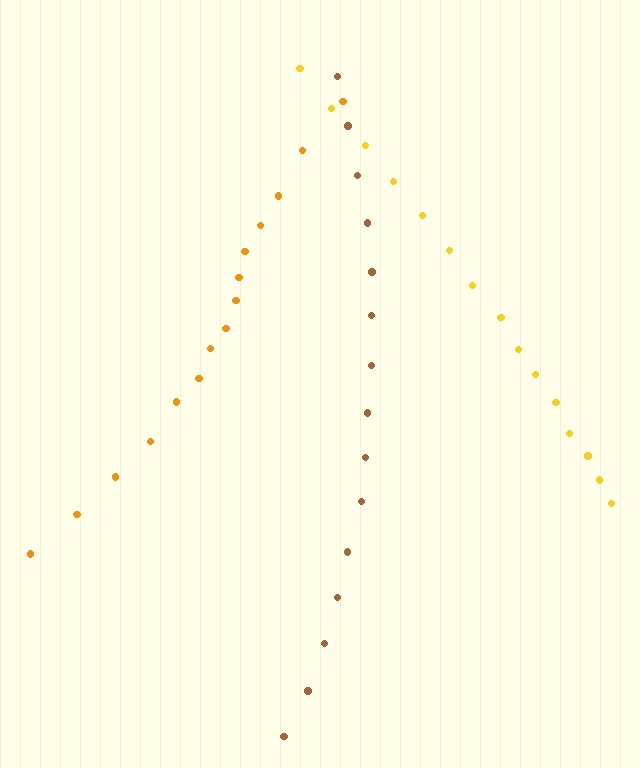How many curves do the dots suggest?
There are 3 distinct paths.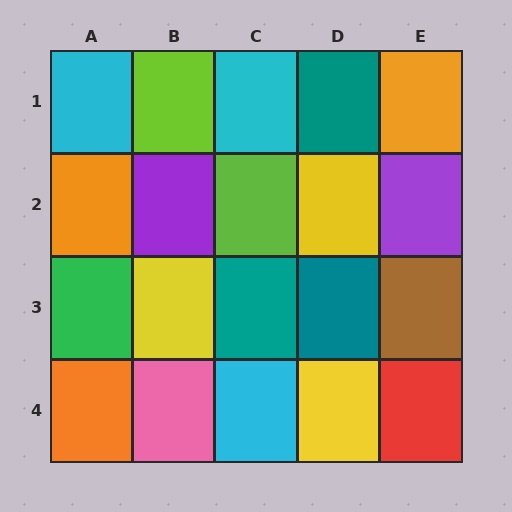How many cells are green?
1 cell is green.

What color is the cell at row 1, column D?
Teal.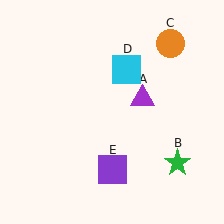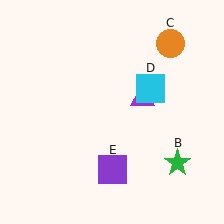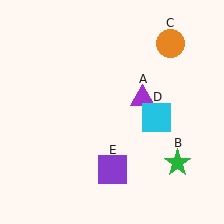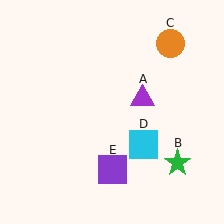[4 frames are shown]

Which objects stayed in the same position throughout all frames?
Purple triangle (object A) and green star (object B) and orange circle (object C) and purple square (object E) remained stationary.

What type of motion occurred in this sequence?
The cyan square (object D) rotated clockwise around the center of the scene.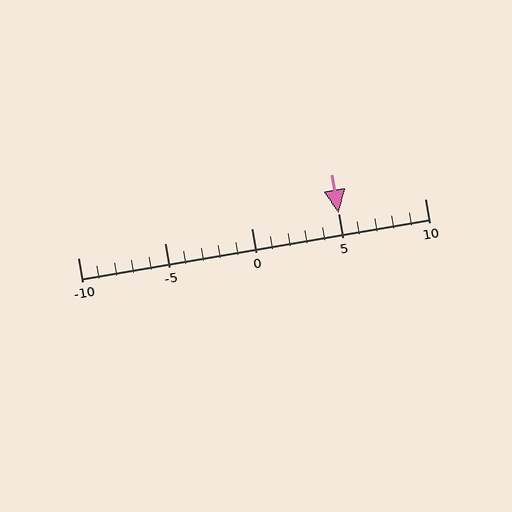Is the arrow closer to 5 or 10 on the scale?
The arrow is closer to 5.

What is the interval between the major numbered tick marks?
The major tick marks are spaced 5 units apart.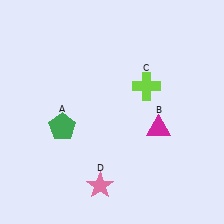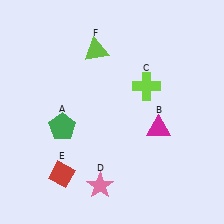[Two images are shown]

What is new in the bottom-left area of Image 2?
A red diamond (E) was added in the bottom-left area of Image 2.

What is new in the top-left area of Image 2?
A lime triangle (F) was added in the top-left area of Image 2.